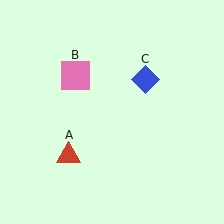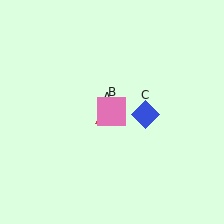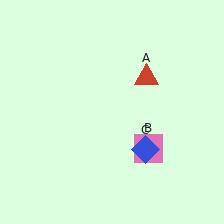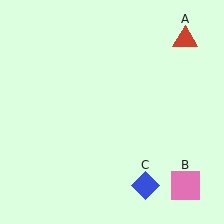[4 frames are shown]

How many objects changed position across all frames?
3 objects changed position: red triangle (object A), pink square (object B), blue diamond (object C).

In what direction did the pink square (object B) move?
The pink square (object B) moved down and to the right.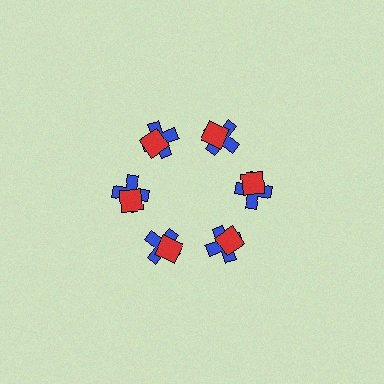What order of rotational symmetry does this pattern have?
This pattern has 6-fold rotational symmetry.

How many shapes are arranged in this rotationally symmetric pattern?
There are 12 shapes, arranged in 6 groups of 2.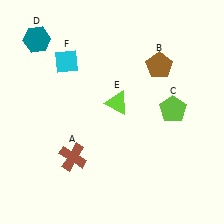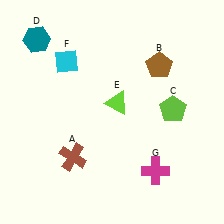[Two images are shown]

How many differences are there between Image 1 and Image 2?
There is 1 difference between the two images.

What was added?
A magenta cross (G) was added in Image 2.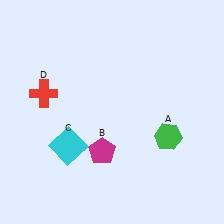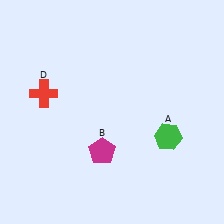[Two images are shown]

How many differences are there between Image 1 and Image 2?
There is 1 difference between the two images.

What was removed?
The cyan square (C) was removed in Image 2.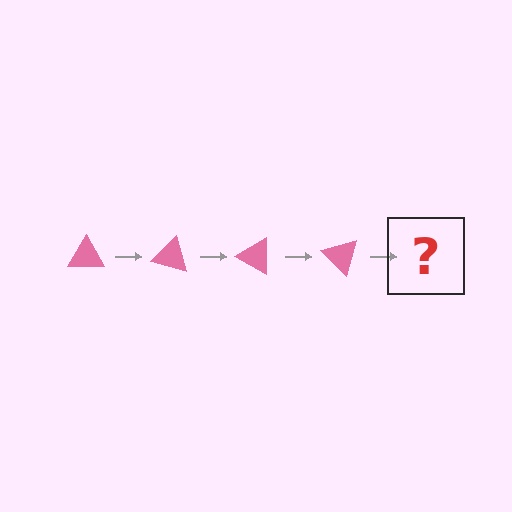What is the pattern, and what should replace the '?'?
The pattern is that the triangle rotates 15 degrees each step. The '?' should be a pink triangle rotated 60 degrees.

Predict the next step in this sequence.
The next step is a pink triangle rotated 60 degrees.